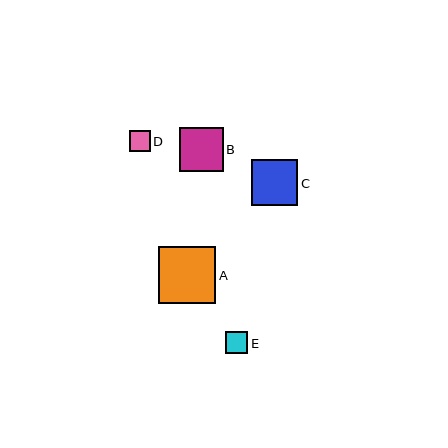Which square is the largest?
Square A is the largest with a size of approximately 57 pixels.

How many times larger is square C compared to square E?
Square C is approximately 2.1 times the size of square E.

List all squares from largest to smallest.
From largest to smallest: A, C, B, E, D.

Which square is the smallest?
Square D is the smallest with a size of approximately 21 pixels.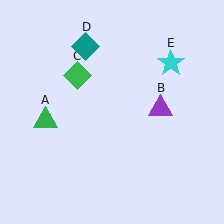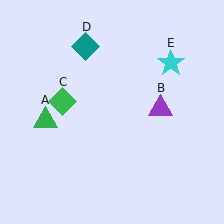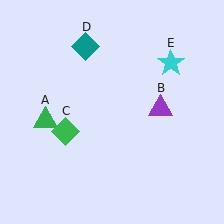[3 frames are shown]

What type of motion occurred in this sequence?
The green diamond (object C) rotated counterclockwise around the center of the scene.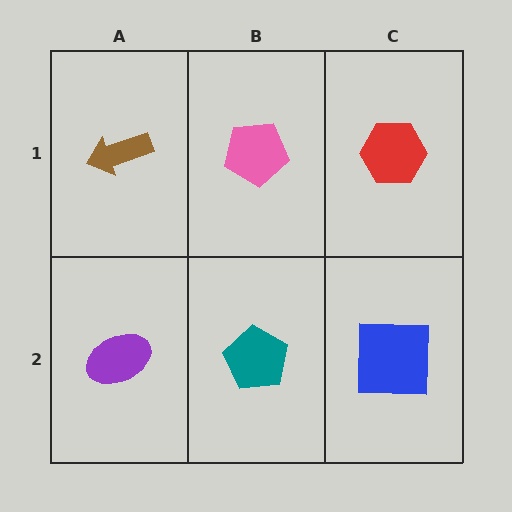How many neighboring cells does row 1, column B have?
3.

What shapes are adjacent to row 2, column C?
A red hexagon (row 1, column C), a teal pentagon (row 2, column B).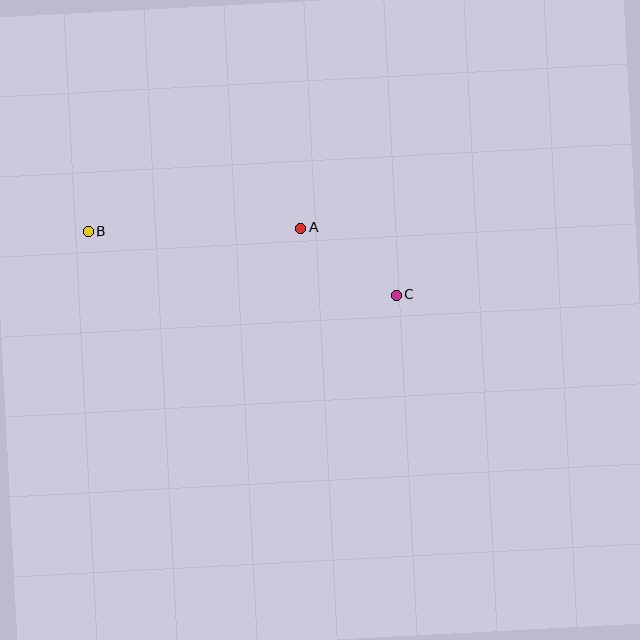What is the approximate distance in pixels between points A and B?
The distance between A and B is approximately 212 pixels.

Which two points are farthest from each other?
Points B and C are farthest from each other.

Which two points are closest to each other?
Points A and C are closest to each other.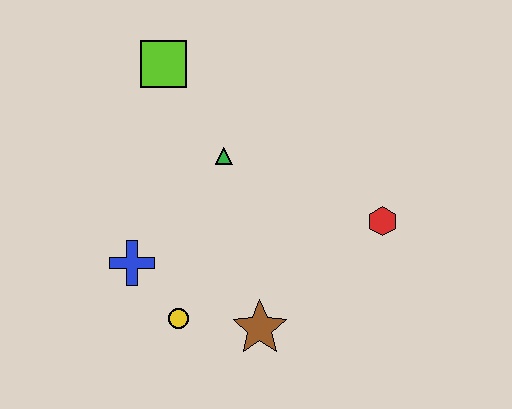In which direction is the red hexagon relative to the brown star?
The red hexagon is to the right of the brown star.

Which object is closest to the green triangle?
The lime square is closest to the green triangle.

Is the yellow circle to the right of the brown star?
No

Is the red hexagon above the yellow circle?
Yes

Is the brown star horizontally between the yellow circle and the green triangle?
No